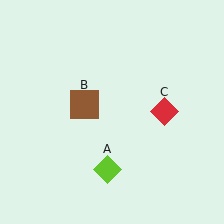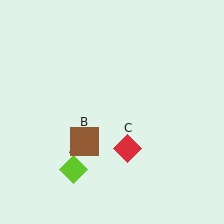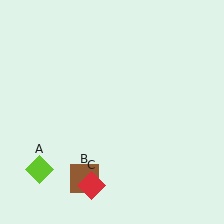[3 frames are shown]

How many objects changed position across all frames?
3 objects changed position: lime diamond (object A), brown square (object B), red diamond (object C).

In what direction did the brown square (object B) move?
The brown square (object B) moved down.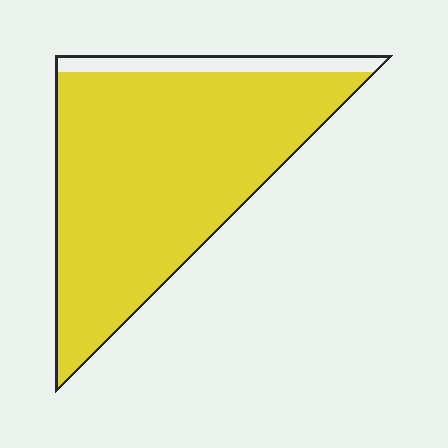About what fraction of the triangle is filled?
About nine tenths (9/10).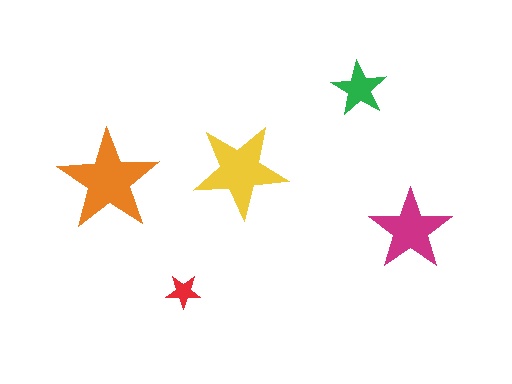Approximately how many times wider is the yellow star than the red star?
About 3 times wider.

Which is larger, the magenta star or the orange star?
The orange one.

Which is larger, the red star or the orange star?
The orange one.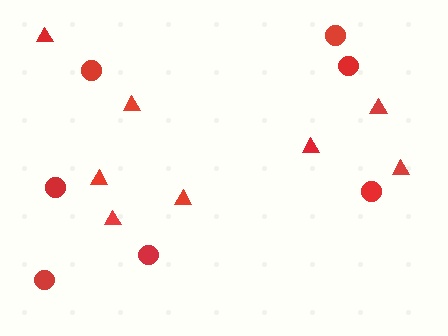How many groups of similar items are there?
There are 2 groups: one group of circles (7) and one group of triangles (8).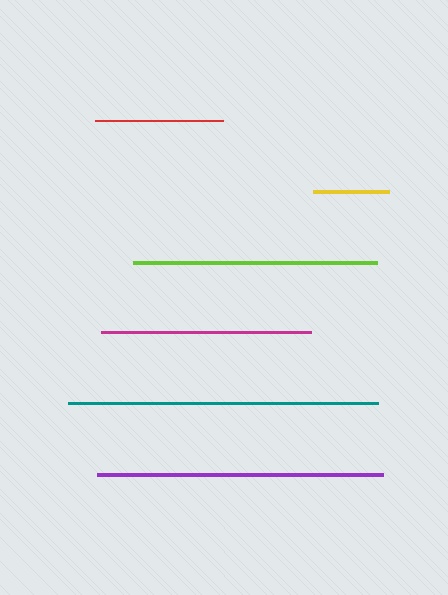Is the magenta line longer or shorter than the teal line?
The teal line is longer than the magenta line.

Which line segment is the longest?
The teal line is the longest at approximately 310 pixels.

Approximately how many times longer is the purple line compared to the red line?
The purple line is approximately 2.2 times the length of the red line.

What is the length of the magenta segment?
The magenta segment is approximately 209 pixels long.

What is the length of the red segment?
The red segment is approximately 128 pixels long.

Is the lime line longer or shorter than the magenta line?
The lime line is longer than the magenta line.